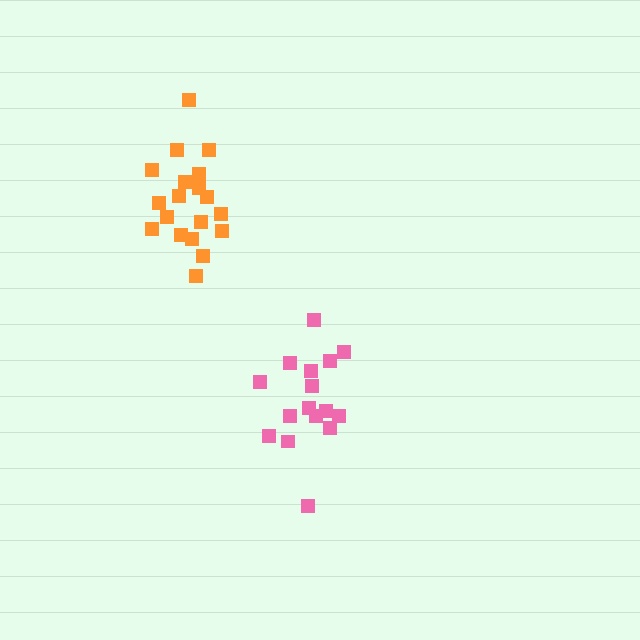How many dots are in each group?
Group 1: 16 dots, Group 2: 19 dots (35 total).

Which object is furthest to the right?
The pink cluster is rightmost.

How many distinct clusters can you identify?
There are 2 distinct clusters.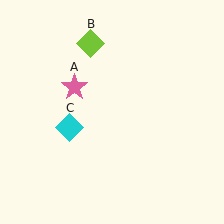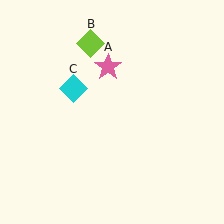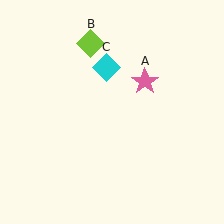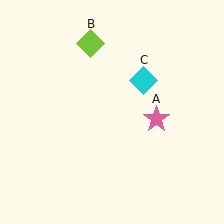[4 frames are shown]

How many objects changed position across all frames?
2 objects changed position: pink star (object A), cyan diamond (object C).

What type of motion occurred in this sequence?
The pink star (object A), cyan diamond (object C) rotated clockwise around the center of the scene.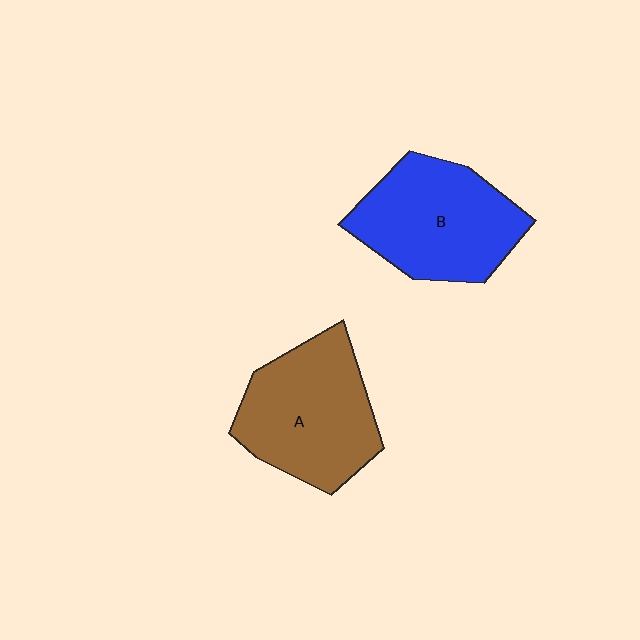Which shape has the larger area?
Shape A (brown).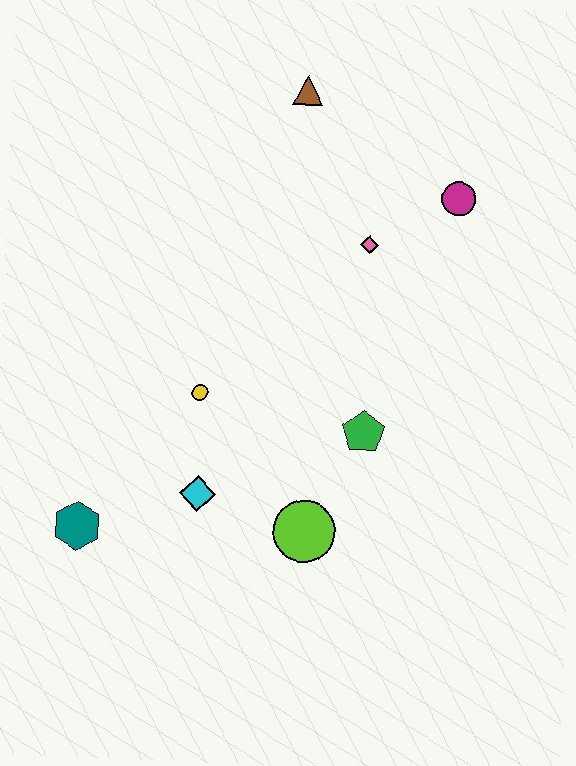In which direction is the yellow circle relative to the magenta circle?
The yellow circle is to the left of the magenta circle.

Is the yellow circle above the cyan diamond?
Yes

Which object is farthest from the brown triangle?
The teal hexagon is farthest from the brown triangle.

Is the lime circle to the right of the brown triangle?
Yes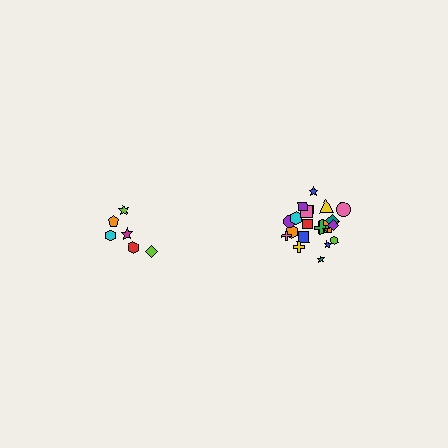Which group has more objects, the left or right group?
The right group.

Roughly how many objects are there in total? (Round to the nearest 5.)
Roughly 30 objects in total.